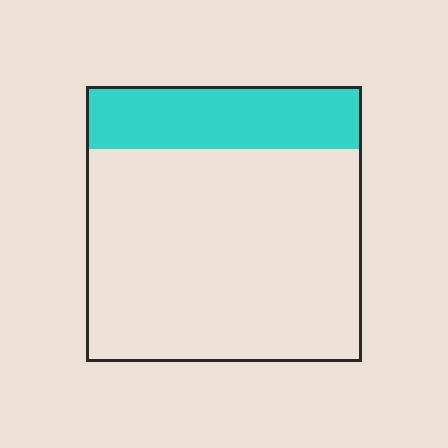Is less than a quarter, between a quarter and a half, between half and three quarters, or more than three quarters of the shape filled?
Less than a quarter.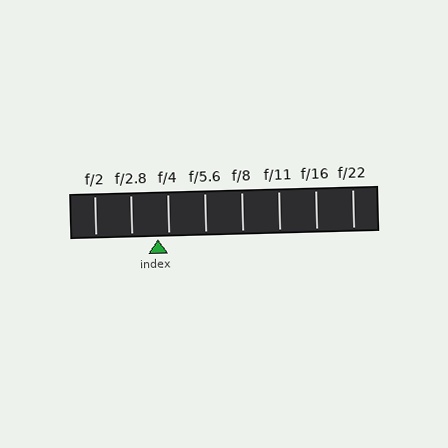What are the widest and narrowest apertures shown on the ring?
The widest aperture shown is f/2 and the narrowest is f/22.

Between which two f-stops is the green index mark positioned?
The index mark is between f/2.8 and f/4.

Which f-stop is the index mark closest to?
The index mark is closest to f/4.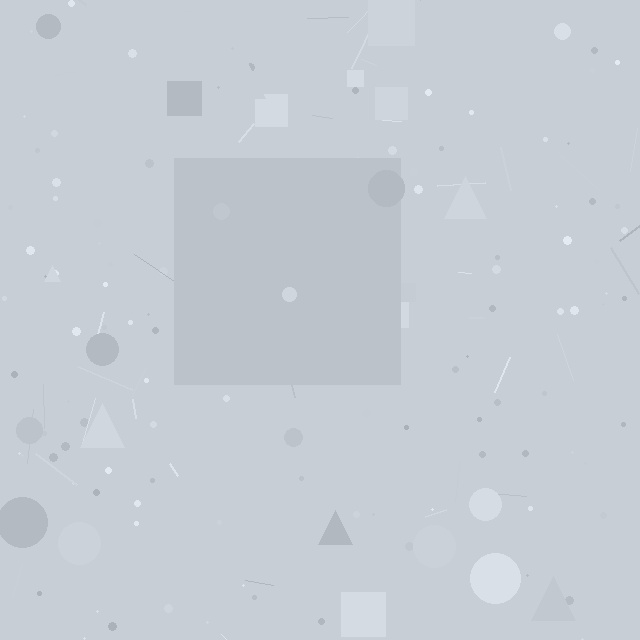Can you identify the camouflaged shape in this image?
The camouflaged shape is a square.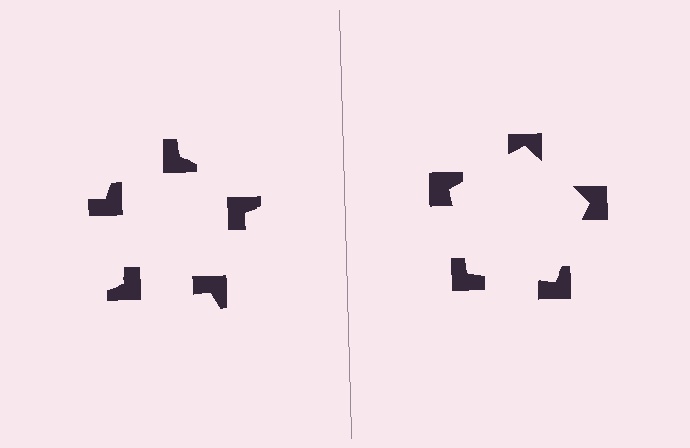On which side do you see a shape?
An illusory pentagon appears on the right side. On the left side the wedge cuts are rotated, so no coherent shape forms.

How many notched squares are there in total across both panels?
10 — 5 on each side.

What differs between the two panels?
The notched squares are positioned identically on both sides; only the wedge orientations differ. On the right they align to a pentagon; on the left they are misaligned.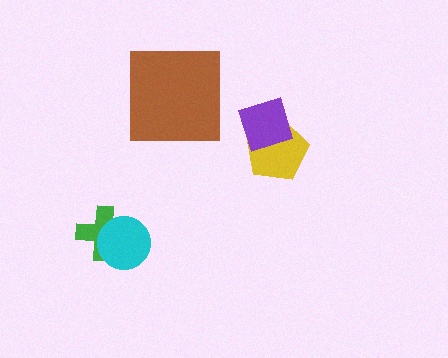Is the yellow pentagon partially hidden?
Yes, it is partially covered by another shape.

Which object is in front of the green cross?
The cyan circle is in front of the green cross.